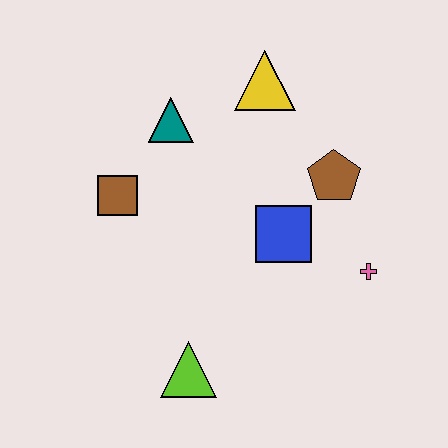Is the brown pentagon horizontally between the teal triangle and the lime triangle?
No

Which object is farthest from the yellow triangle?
The lime triangle is farthest from the yellow triangle.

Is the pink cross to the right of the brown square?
Yes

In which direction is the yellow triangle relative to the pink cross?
The yellow triangle is above the pink cross.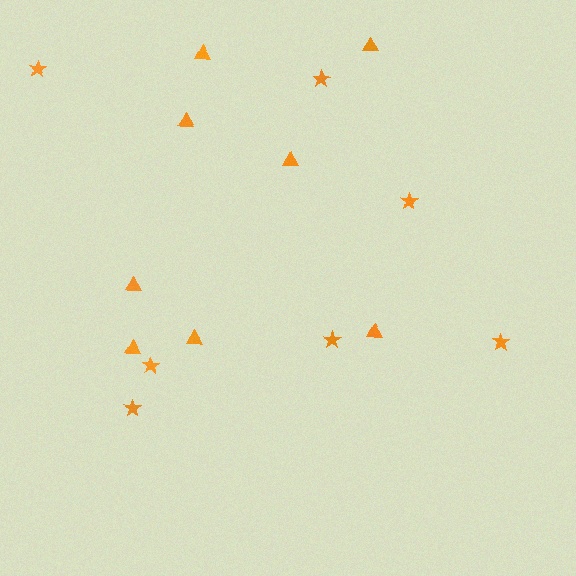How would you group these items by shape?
There are 2 groups: one group of stars (7) and one group of triangles (8).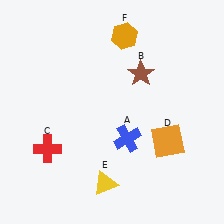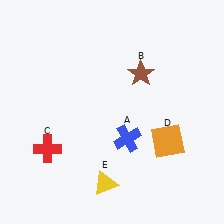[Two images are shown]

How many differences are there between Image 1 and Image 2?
There is 1 difference between the two images.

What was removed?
The orange hexagon (F) was removed in Image 2.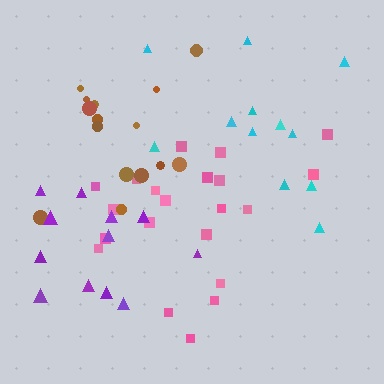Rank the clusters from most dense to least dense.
brown, pink, purple, cyan.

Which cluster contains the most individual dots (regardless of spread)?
Pink (21).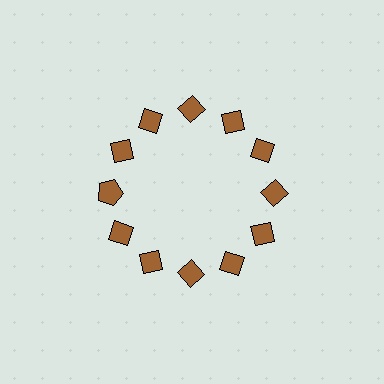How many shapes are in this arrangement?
There are 12 shapes arranged in a ring pattern.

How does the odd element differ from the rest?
It has a different shape: pentagon instead of diamond.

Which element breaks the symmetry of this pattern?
The brown pentagon at roughly the 9 o'clock position breaks the symmetry. All other shapes are brown diamonds.